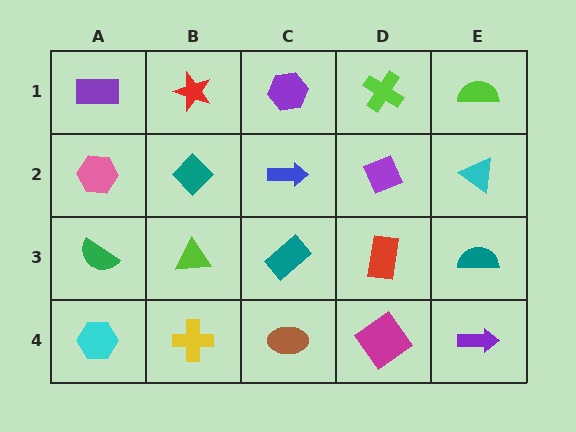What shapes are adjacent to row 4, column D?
A red rectangle (row 3, column D), a brown ellipse (row 4, column C), a purple arrow (row 4, column E).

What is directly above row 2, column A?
A purple rectangle.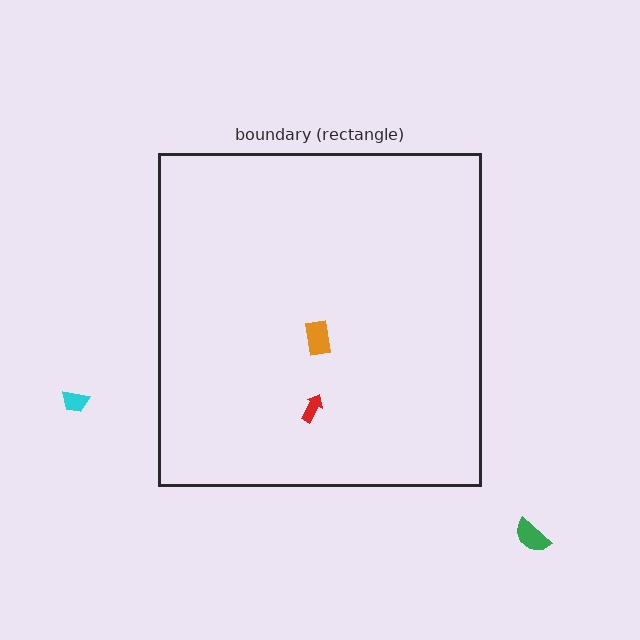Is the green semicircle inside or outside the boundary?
Outside.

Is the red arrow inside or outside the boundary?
Inside.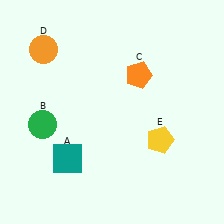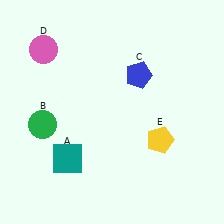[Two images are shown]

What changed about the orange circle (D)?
In Image 1, D is orange. In Image 2, it changed to pink.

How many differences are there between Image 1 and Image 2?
There are 2 differences between the two images.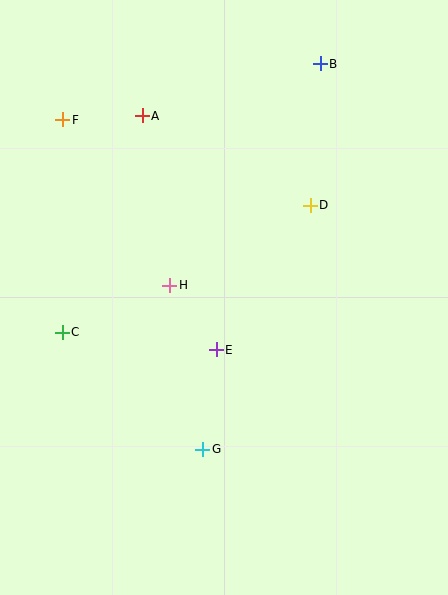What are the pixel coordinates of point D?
Point D is at (310, 205).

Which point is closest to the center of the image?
Point E at (216, 350) is closest to the center.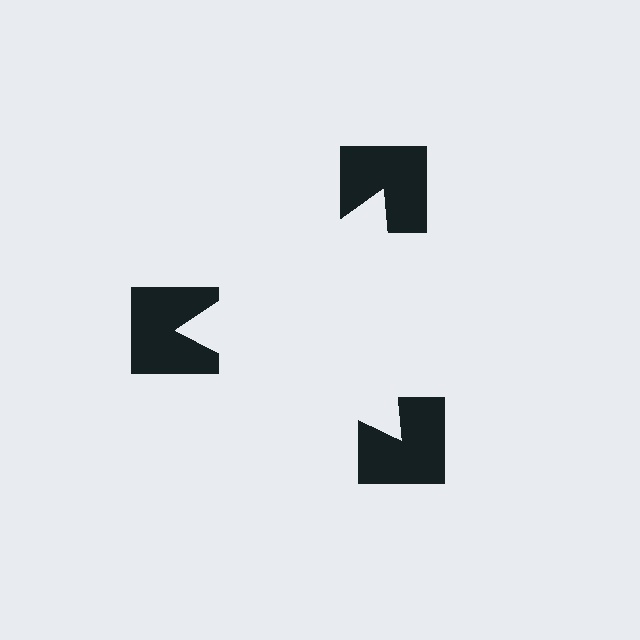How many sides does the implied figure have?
3 sides.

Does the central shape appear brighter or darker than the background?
It typically appears slightly brighter than the background, even though no actual brightness change is drawn.